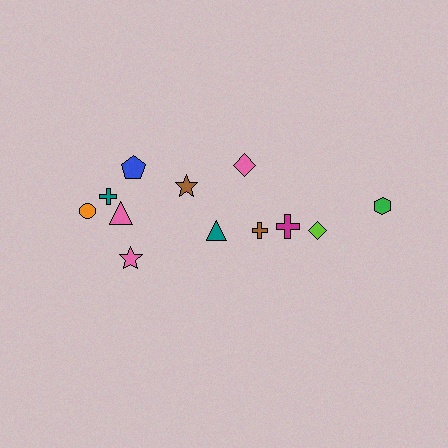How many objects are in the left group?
There are 7 objects.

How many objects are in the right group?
There are 5 objects.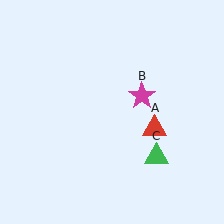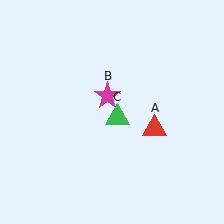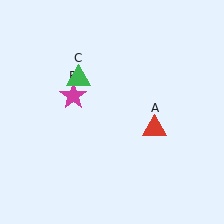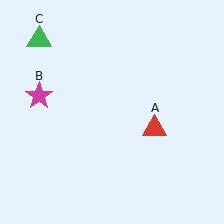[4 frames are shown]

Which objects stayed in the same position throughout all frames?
Red triangle (object A) remained stationary.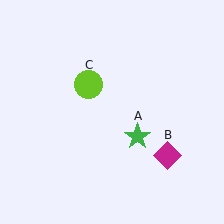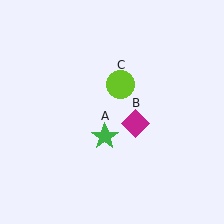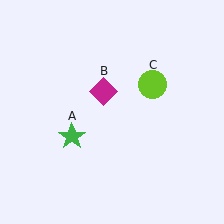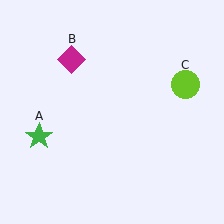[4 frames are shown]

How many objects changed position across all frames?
3 objects changed position: green star (object A), magenta diamond (object B), lime circle (object C).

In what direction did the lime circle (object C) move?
The lime circle (object C) moved right.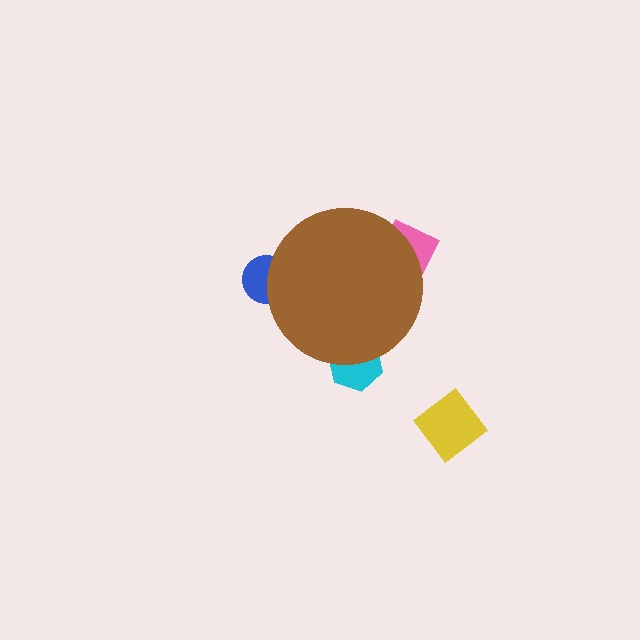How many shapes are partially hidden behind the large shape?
3 shapes are partially hidden.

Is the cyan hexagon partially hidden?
Yes, the cyan hexagon is partially hidden behind the brown circle.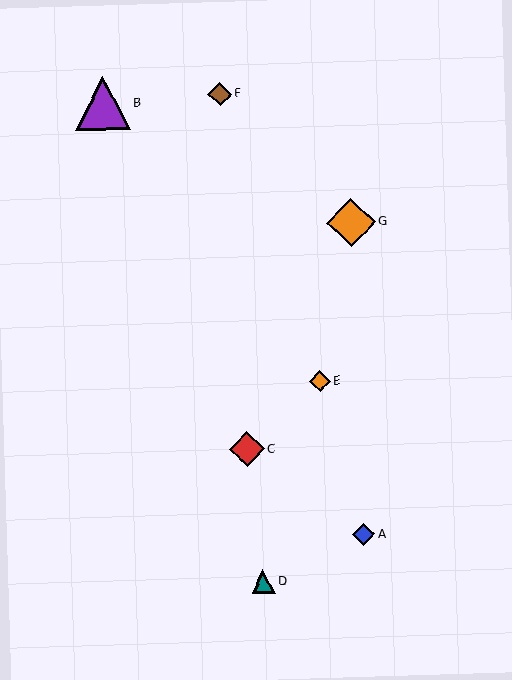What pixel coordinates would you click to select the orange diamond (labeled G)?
Click at (351, 222) to select the orange diamond G.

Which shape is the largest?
The purple triangle (labeled B) is the largest.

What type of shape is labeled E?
Shape E is an orange diamond.